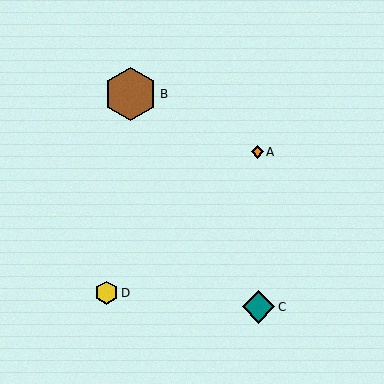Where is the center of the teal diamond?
The center of the teal diamond is at (258, 307).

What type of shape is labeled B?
Shape B is a brown hexagon.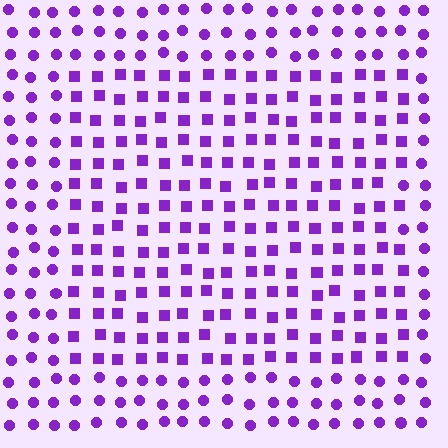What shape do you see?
I see a rectangle.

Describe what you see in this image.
The image is filled with small purple elements arranged in a uniform grid. A rectangle-shaped region contains squares, while the surrounding area contains circles. The boundary is defined purely by the change in element shape.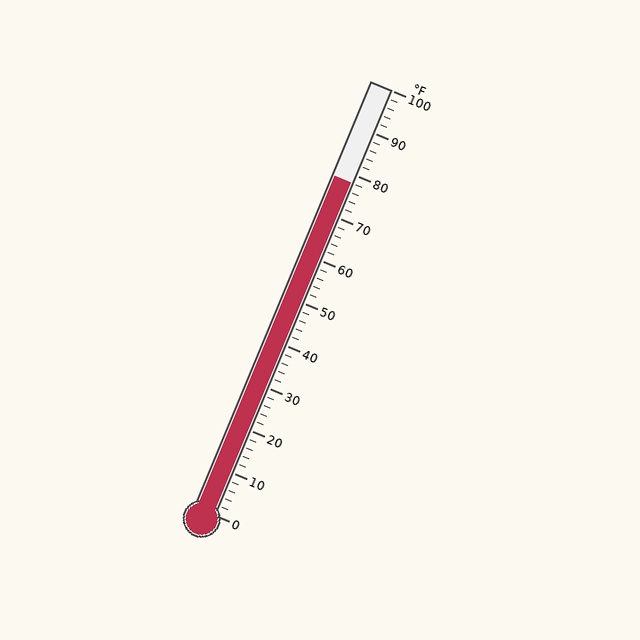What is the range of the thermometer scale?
The thermometer scale ranges from 0°F to 100°F.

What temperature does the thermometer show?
The thermometer shows approximately 78°F.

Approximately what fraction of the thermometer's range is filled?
The thermometer is filled to approximately 80% of its range.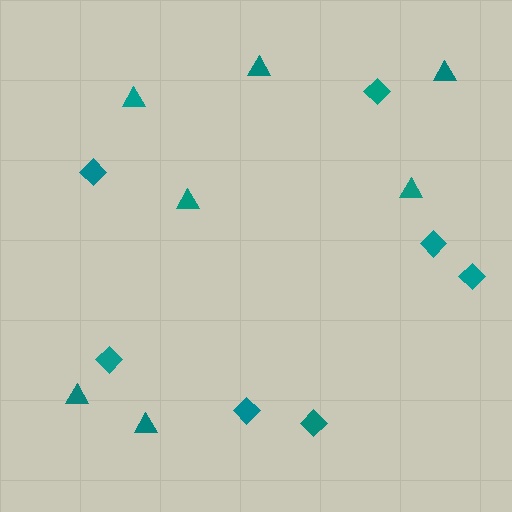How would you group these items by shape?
There are 2 groups: one group of diamonds (7) and one group of triangles (7).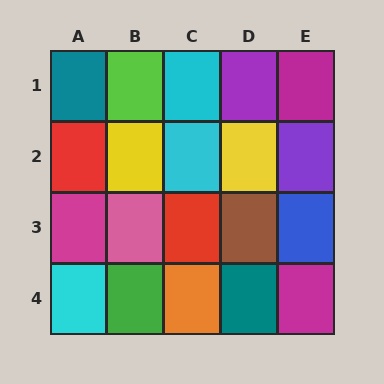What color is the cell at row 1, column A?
Teal.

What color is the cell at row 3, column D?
Brown.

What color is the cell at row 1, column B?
Lime.